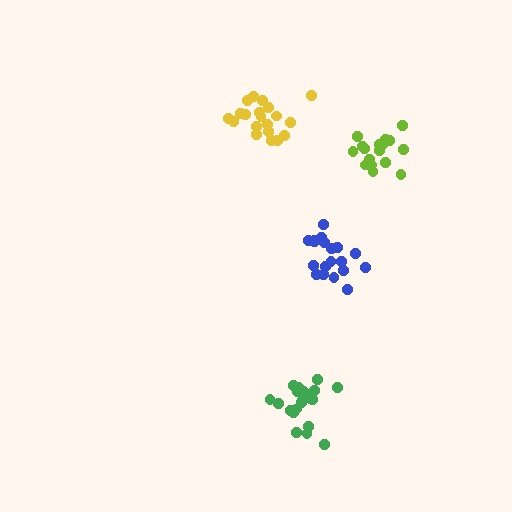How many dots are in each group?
Group 1: 20 dots, Group 2: 19 dots, Group 3: 20 dots, Group 4: 17 dots (76 total).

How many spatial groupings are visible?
There are 4 spatial groupings.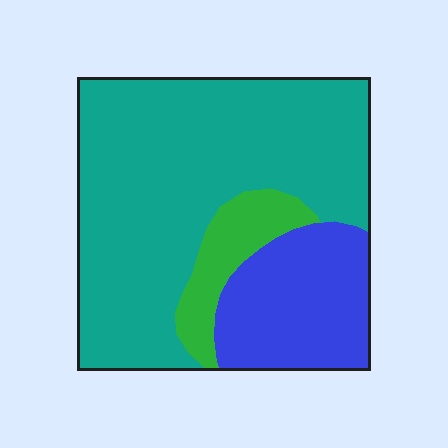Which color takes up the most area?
Teal, at roughly 65%.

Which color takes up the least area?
Green, at roughly 10%.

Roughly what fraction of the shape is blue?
Blue takes up between a sixth and a third of the shape.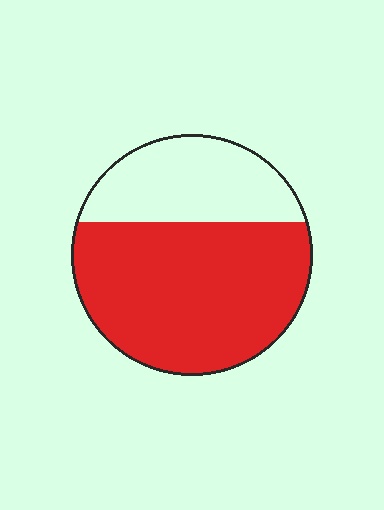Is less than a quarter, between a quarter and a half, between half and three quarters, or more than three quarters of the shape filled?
Between half and three quarters.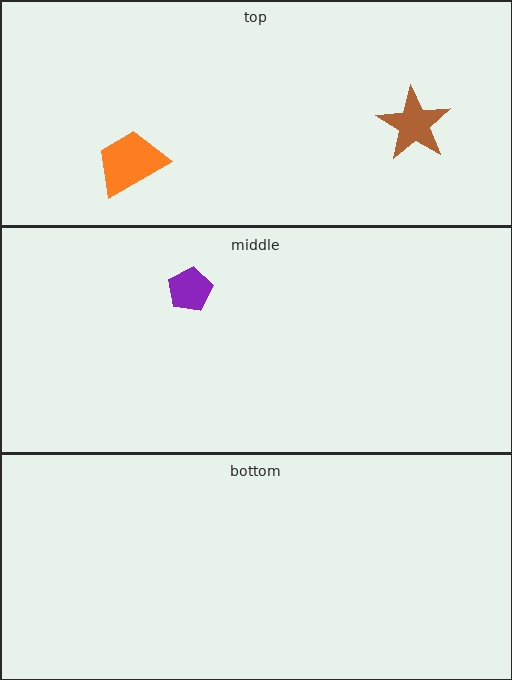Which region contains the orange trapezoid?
The top region.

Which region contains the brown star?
The top region.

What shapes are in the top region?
The brown star, the orange trapezoid.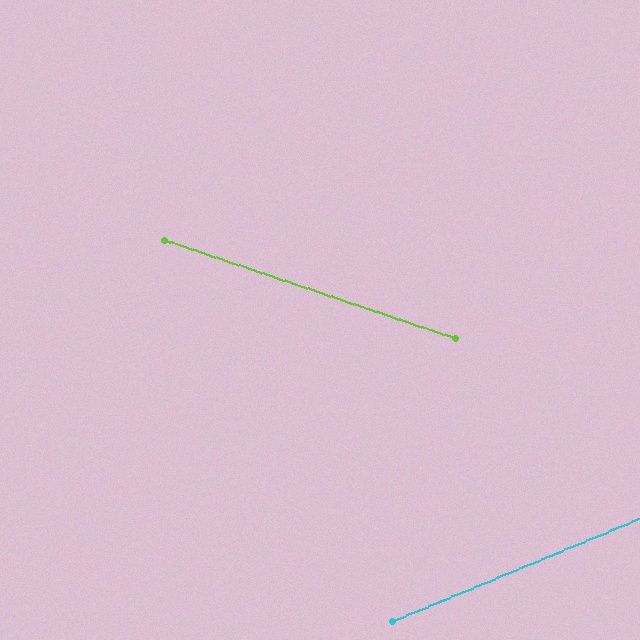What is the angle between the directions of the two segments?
Approximately 41 degrees.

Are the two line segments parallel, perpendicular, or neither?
Neither parallel nor perpendicular — they differ by about 41°.